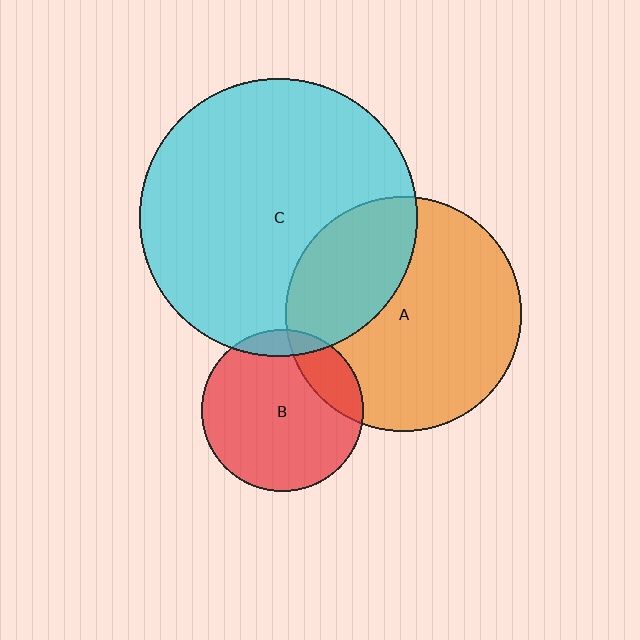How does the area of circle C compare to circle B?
Approximately 3.0 times.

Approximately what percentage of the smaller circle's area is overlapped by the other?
Approximately 10%.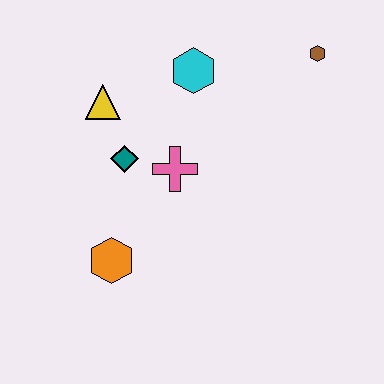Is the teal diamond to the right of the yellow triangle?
Yes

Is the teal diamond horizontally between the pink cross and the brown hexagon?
No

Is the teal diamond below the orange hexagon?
No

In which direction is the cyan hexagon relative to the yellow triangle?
The cyan hexagon is to the right of the yellow triangle.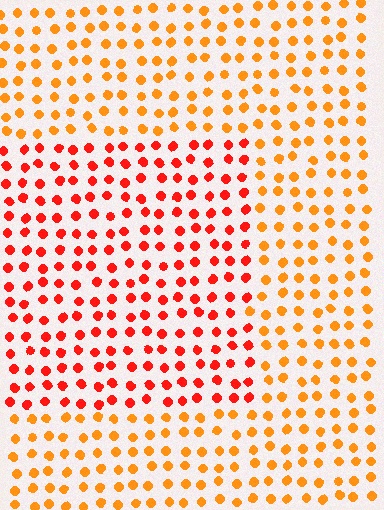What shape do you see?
I see a rectangle.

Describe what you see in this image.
The image is filled with small orange elements in a uniform arrangement. A rectangle-shaped region is visible where the elements are tinted to a slightly different hue, forming a subtle color boundary.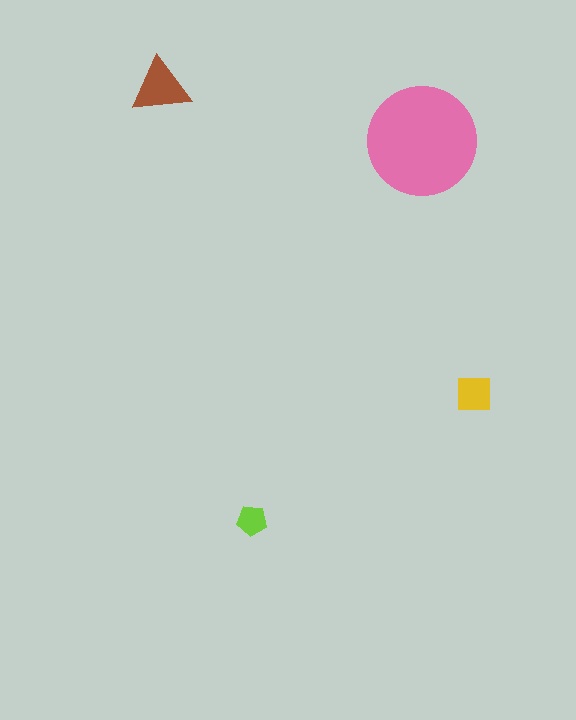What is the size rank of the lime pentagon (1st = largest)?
4th.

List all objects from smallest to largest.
The lime pentagon, the yellow square, the brown triangle, the pink circle.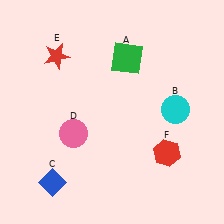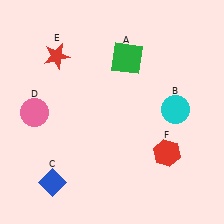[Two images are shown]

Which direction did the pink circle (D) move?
The pink circle (D) moved left.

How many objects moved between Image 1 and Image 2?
1 object moved between the two images.